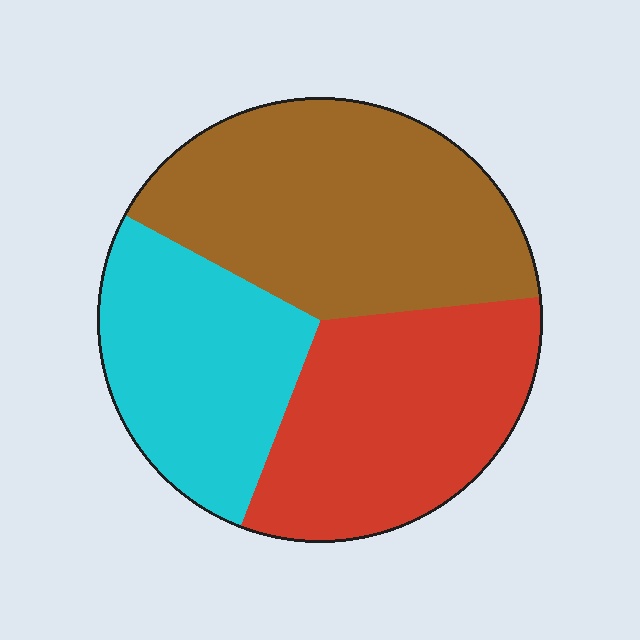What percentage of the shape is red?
Red covers roughly 30% of the shape.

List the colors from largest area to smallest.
From largest to smallest: brown, red, cyan.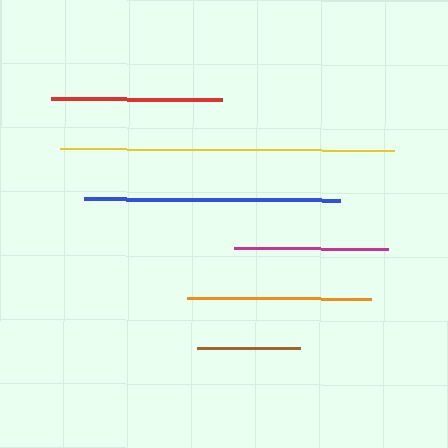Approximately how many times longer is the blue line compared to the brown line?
The blue line is approximately 2.5 times the length of the brown line.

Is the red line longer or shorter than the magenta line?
The red line is longer than the magenta line.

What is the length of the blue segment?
The blue segment is approximately 256 pixels long.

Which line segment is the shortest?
The brown line is the shortest at approximately 104 pixels.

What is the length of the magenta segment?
The magenta segment is approximately 154 pixels long.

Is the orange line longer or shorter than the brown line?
The orange line is longer than the brown line.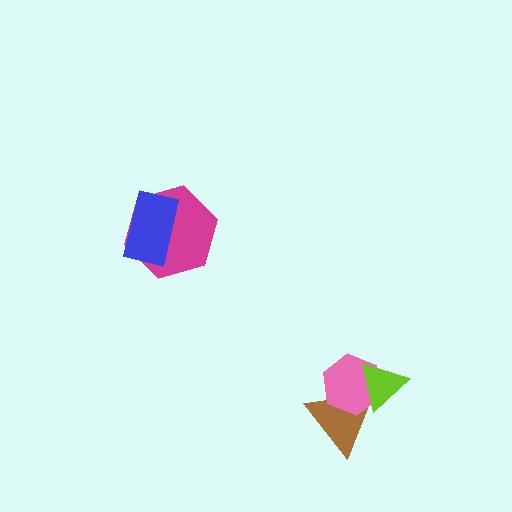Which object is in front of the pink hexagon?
The lime triangle is in front of the pink hexagon.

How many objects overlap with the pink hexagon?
2 objects overlap with the pink hexagon.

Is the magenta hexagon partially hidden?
Yes, it is partially covered by another shape.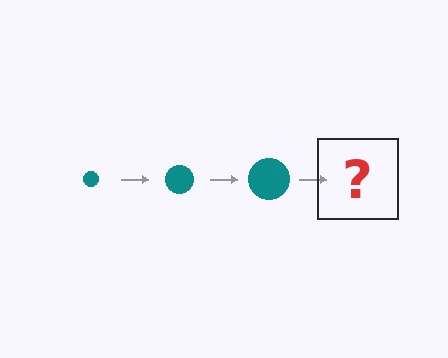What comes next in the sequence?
The next element should be a teal circle, larger than the previous one.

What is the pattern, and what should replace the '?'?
The pattern is that the circle gets progressively larger each step. The '?' should be a teal circle, larger than the previous one.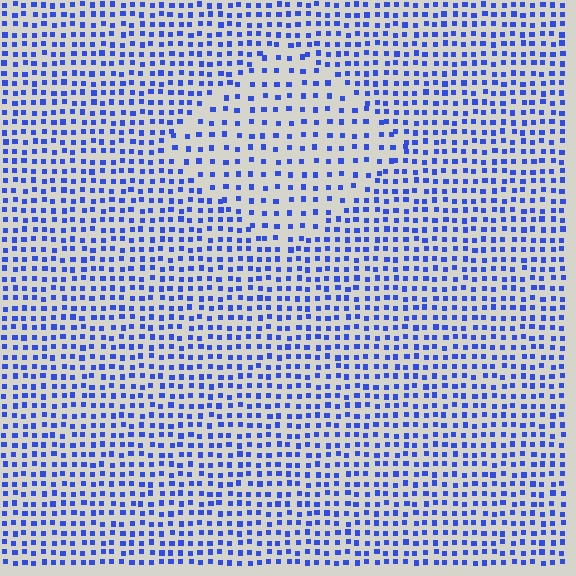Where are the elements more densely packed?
The elements are more densely packed outside the diamond boundary.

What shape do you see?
I see a diamond.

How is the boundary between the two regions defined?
The boundary is defined by a change in element density (approximately 1.7x ratio). All elements are the same color, size, and shape.